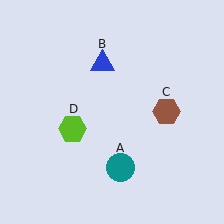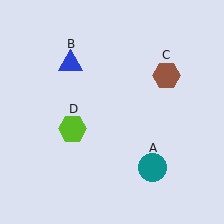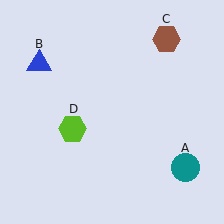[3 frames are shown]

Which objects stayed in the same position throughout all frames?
Lime hexagon (object D) remained stationary.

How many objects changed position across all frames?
3 objects changed position: teal circle (object A), blue triangle (object B), brown hexagon (object C).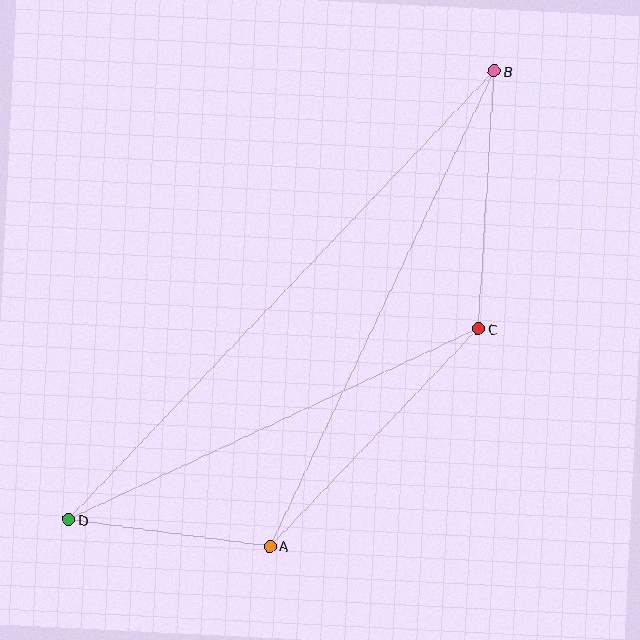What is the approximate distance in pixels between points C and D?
The distance between C and D is approximately 452 pixels.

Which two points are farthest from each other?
Points B and D are farthest from each other.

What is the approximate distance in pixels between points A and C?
The distance between A and C is approximately 301 pixels.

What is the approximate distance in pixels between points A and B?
The distance between A and B is approximately 525 pixels.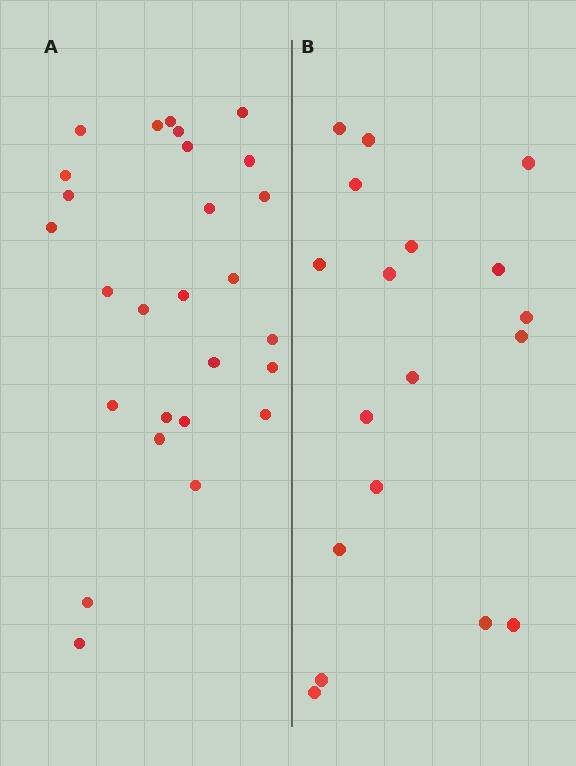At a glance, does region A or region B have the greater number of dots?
Region A (the left region) has more dots.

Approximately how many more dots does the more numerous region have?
Region A has roughly 8 or so more dots than region B.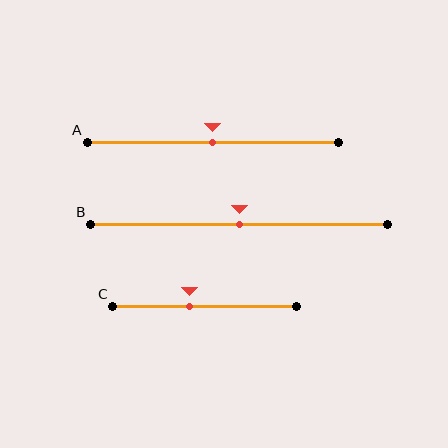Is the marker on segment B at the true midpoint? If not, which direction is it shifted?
Yes, the marker on segment B is at the true midpoint.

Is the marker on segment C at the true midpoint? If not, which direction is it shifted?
No, the marker on segment C is shifted to the left by about 8% of the segment length.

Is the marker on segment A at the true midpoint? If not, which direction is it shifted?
Yes, the marker on segment A is at the true midpoint.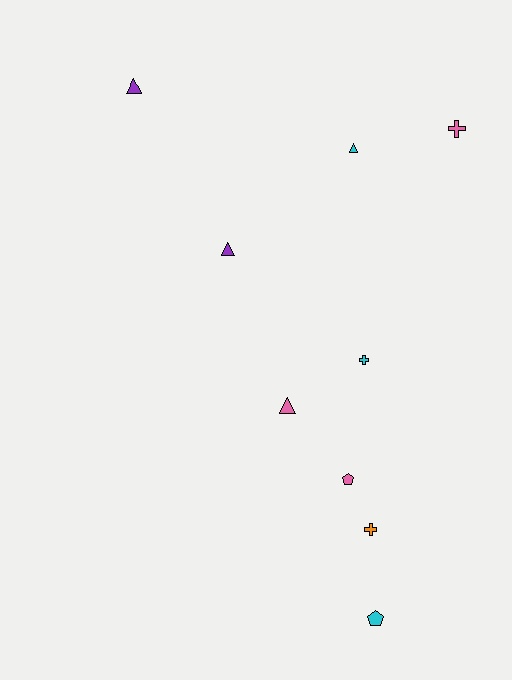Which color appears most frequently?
Cyan, with 3 objects.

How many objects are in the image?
There are 9 objects.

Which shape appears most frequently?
Triangle, with 4 objects.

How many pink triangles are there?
There is 1 pink triangle.